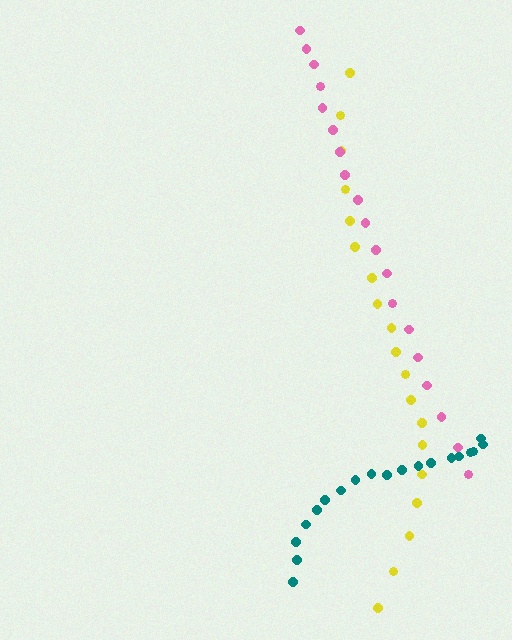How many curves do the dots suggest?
There are 3 distinct paths.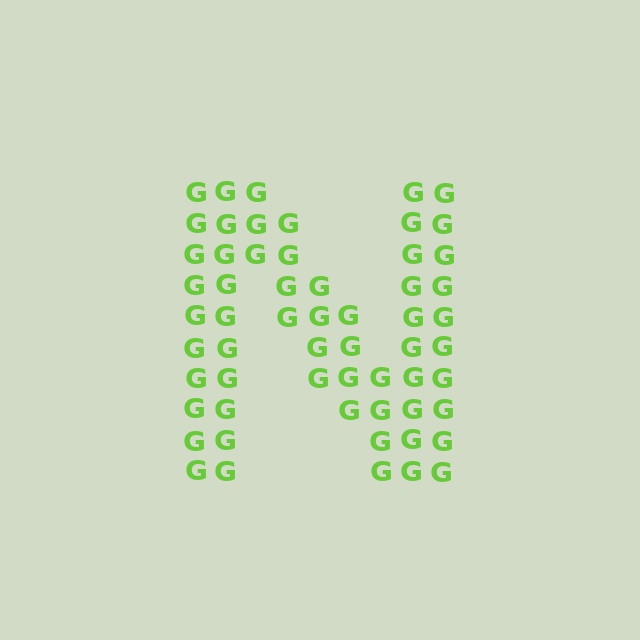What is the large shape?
The large shape is the letter N.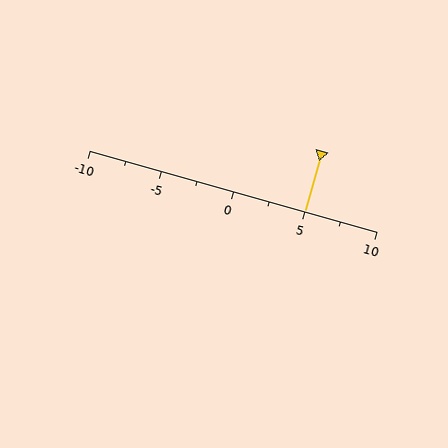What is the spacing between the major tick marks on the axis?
The major ticks are spaced 5 apart.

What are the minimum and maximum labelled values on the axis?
The axis runs from -10 to 10.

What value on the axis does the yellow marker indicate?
The marker indicates approximately 5.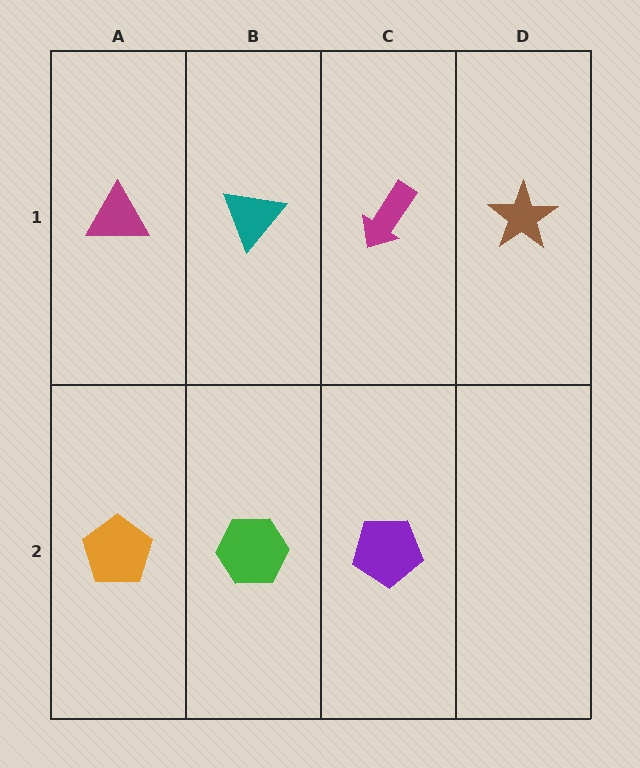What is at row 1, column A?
A magenta triangle.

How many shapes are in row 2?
3 shapes.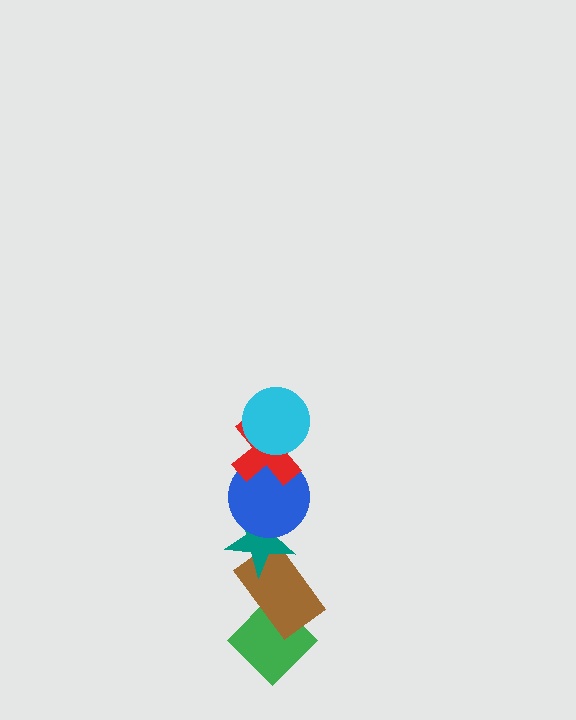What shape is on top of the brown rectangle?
The teal star is on top of the brown rectangle.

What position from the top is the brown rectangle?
The brown rectangle is 5th from the top.